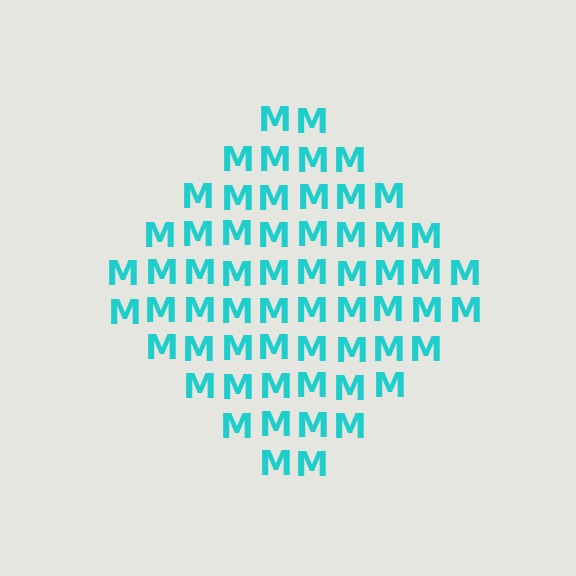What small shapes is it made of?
It is made of small letter M's.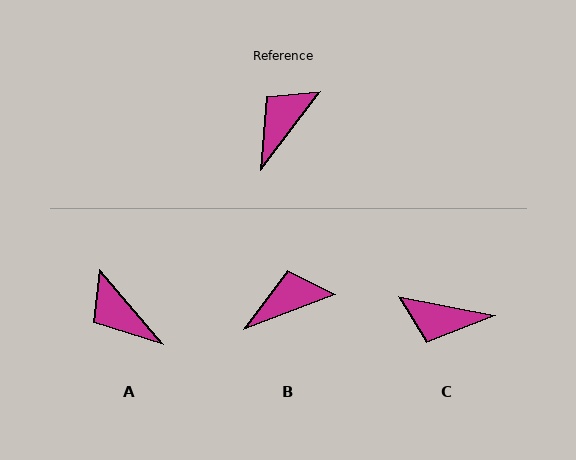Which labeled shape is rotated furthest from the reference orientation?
C, about 116 degrees away.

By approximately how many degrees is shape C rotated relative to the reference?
Approximately 116 degrees counter-clockwise.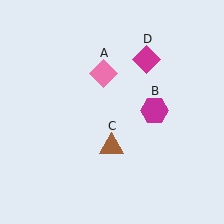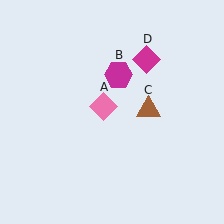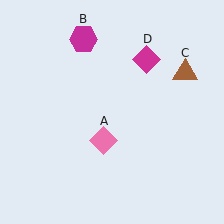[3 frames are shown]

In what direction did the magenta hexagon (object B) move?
The magenta hexagon (object B) moved up and to the left.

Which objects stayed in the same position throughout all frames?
Magenta diamond (object D) remained stationary.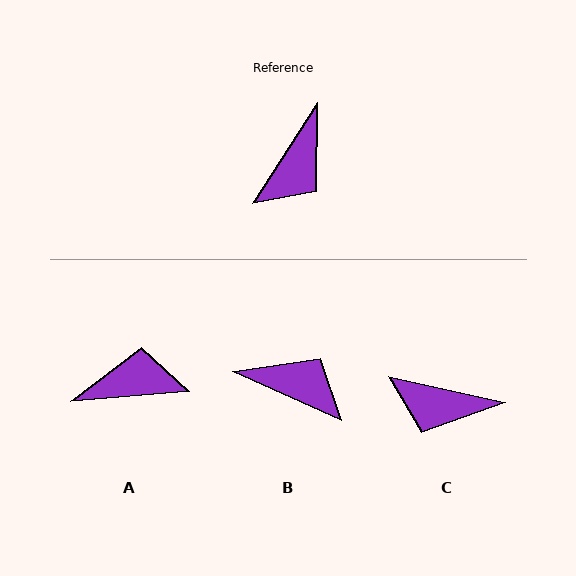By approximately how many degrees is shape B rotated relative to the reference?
Approximately 99 degrees counter-clockwise.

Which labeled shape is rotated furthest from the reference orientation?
A, about 127 degrees away.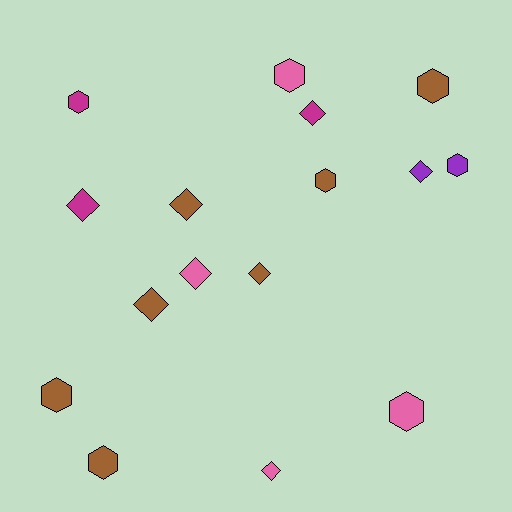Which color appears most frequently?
Brown, with 7 objects.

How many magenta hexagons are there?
There is 1 magenta hexagon.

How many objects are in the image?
There are 16 objects.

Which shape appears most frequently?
Diamond, with 8 objects.